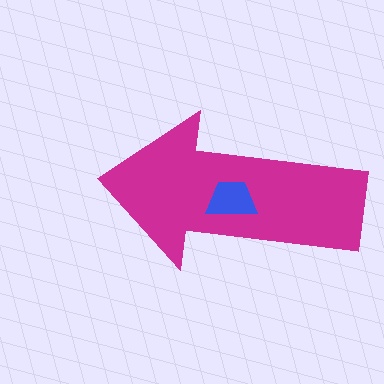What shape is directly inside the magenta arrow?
The blue trapezoid.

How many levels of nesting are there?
2.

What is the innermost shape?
The blue trapezoid.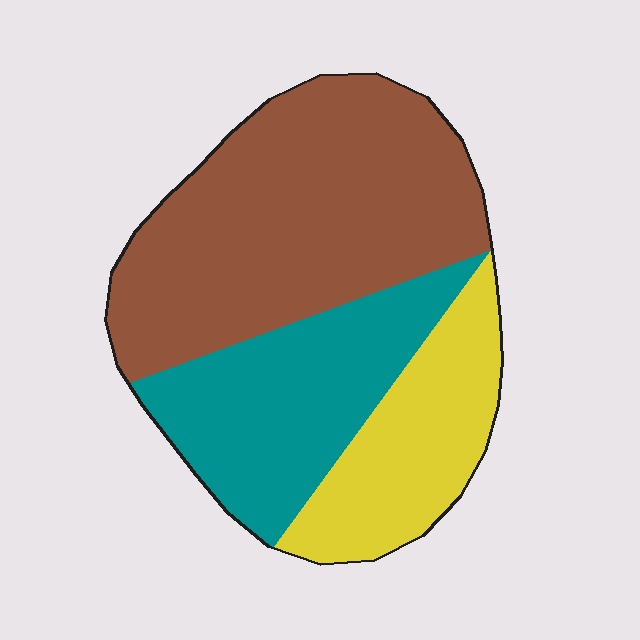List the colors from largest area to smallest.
From largest to smallest: brown, teal, yellow.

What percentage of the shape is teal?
Teal covers around 30% of the shape.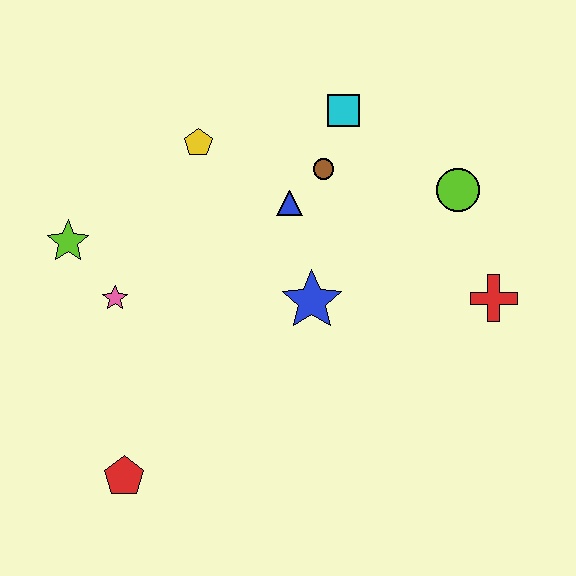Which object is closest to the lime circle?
The red cross is closest to the lime circle.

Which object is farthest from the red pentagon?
The lime circle is farthest from the red pentagon.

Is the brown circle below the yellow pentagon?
Yes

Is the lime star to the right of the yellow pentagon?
No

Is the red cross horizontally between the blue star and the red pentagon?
No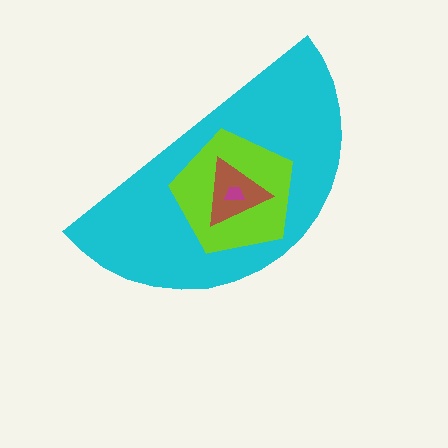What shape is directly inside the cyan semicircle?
The lime pentagon.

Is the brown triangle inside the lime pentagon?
Yes.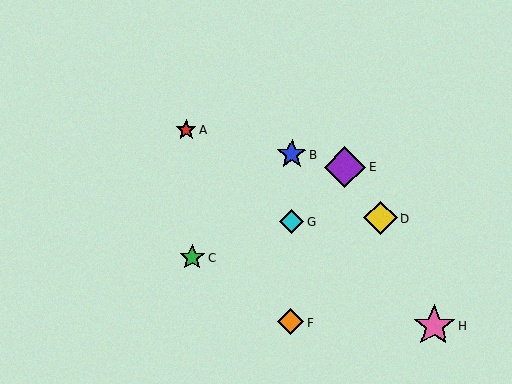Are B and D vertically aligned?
No, B is at x≈292 and D is at x≈380.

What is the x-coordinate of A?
Object A is at x≈186.